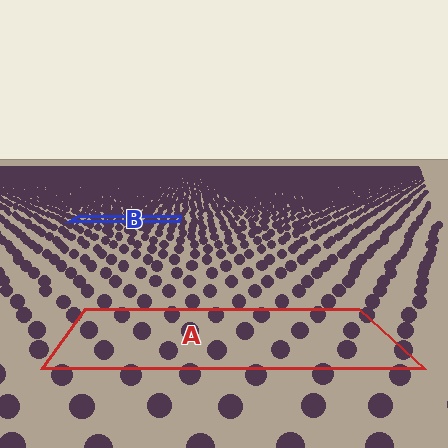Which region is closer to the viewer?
Region A is closer. The texture elements there are larger and more spread out.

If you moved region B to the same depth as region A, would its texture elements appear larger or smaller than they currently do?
They would appear larger. At a closer depth, the same texture elements are projected at a bigger on-screen size.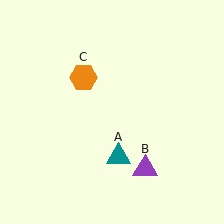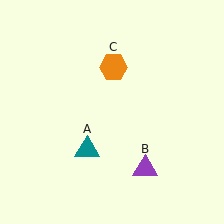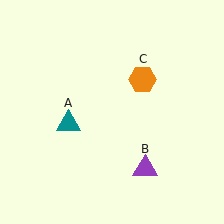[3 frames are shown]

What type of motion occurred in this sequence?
The teal triangle (object A), orange hexagon (object C) rotated clockwise around the center of the scene.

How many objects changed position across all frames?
2 objects changed position: teal triangle (object A), orange hexagon (object C).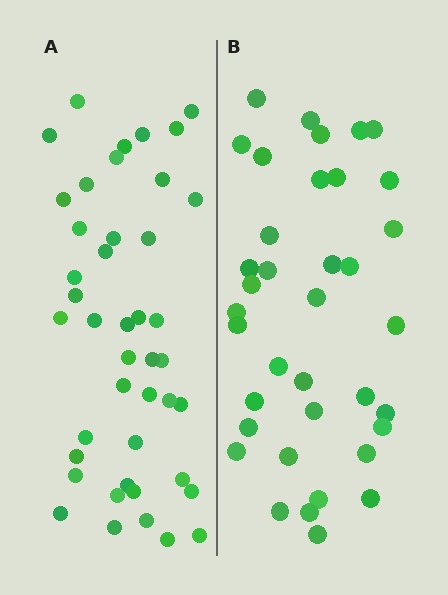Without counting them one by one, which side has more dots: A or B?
Region A (the left region) has more dots.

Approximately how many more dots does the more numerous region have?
Region A has about 6 more dots than region B.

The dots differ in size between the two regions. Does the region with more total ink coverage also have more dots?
No. Region B has more total ink coverage because its dots are larger, but region A actually contains more individual dots. Total area can be misleading — the number of items is what matters here.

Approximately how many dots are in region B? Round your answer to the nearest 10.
About 40 dots. (The exact count is 37, which rounds to 40.)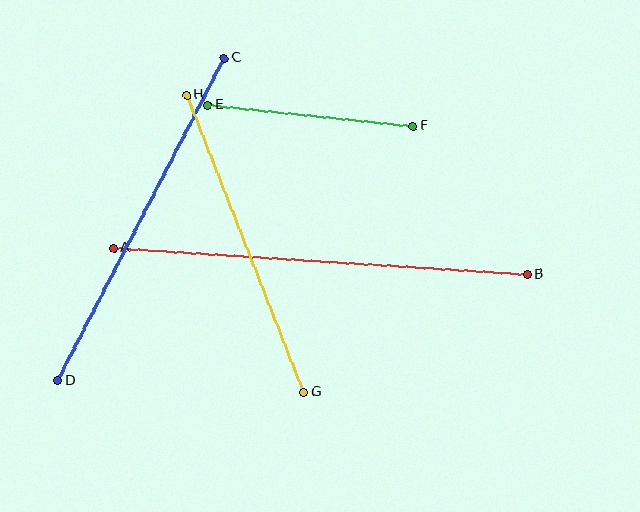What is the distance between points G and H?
The distance is approximately 319 pixels.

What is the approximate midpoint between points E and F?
The midpoint is at approximately (311, 115) pixels.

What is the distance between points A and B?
The distance is approximately 415 pixels.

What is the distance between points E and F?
The distance is approximately 206 pixels.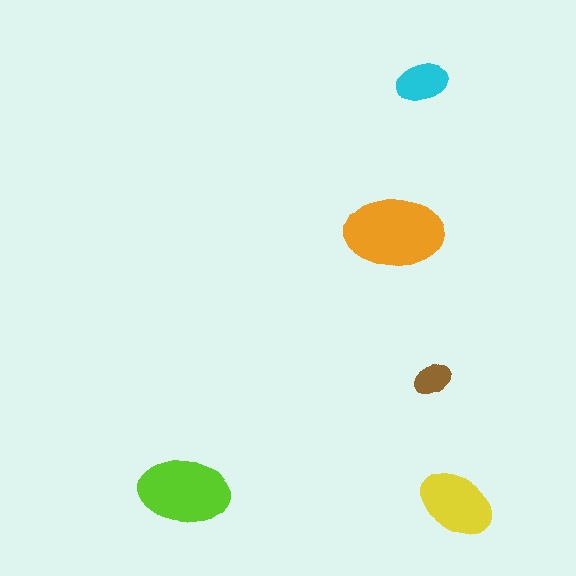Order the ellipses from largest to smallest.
the orange one, the lime one, the yellow one, the cyan one, the brown one.